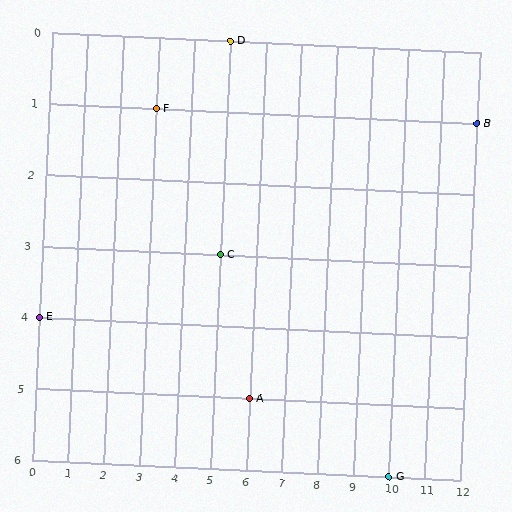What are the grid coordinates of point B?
Point B is at grid coordinates (12, 1).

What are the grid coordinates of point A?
Point A is at grid coordinates (6, 5).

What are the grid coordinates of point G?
Point G is at grid coordinates (10, 6).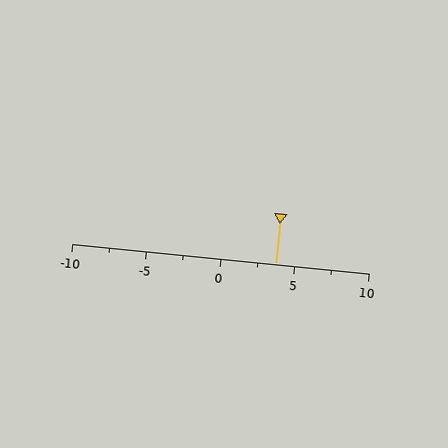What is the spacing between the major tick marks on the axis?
The major ticks are spaced 5 apart.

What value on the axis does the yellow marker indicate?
The marker indicates approximately 3.8.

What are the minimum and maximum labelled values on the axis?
The axis runs from -10 to 10.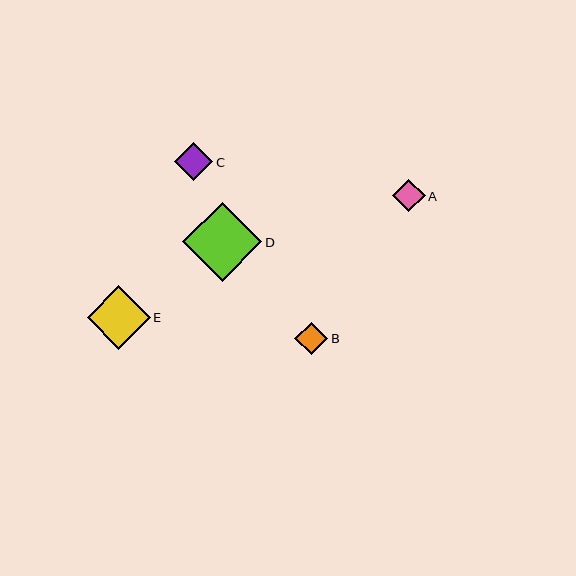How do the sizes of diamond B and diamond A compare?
Diamond B and diamond A are approximately the same size.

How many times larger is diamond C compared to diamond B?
Diamond C is approximately 1.2 times the size of diamond B.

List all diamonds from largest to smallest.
From largest to smallest: D, E, C, B, A.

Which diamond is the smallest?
Diamond A is the smallest with a size of approximately 33 pixels.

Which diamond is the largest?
Diamond D is the largest with a size of approximately 79 pixels.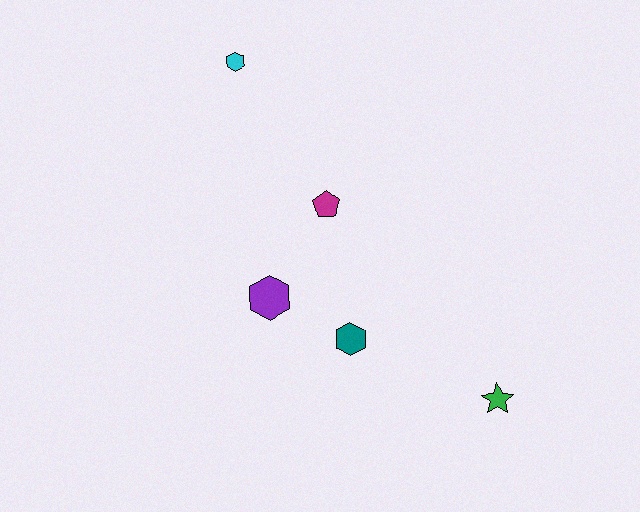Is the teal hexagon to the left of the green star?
Yes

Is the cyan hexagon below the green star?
No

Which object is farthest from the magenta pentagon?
The green star is farthest from the magenta pentagon.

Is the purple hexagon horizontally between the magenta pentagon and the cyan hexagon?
Yes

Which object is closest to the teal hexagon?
The purple hexagon is closest to the teal hexagon.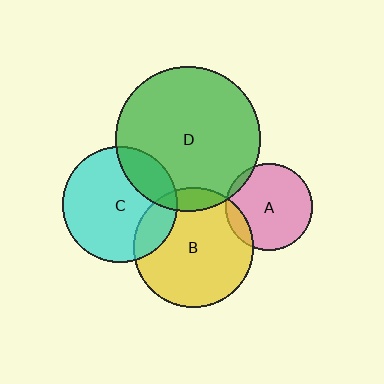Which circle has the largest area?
Circle D (green).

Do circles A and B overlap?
Yes.